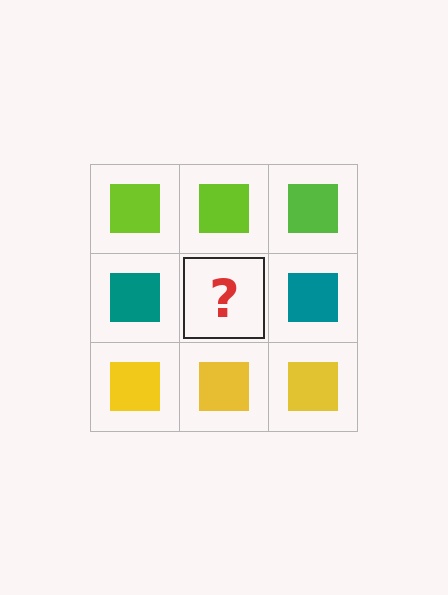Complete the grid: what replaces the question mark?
The question mark should be replaced with a teal square.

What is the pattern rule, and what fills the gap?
The rule is that each row has a consistent color. The gap should be filled with a teal square.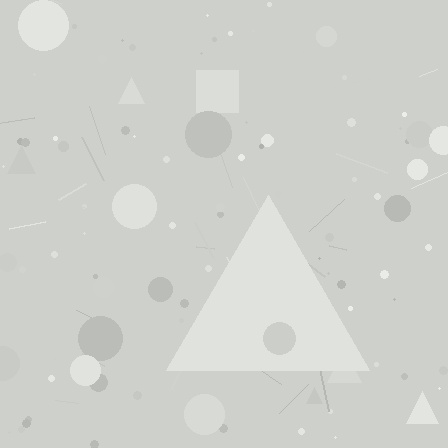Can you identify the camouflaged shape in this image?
The camouflaged shape is a triangle.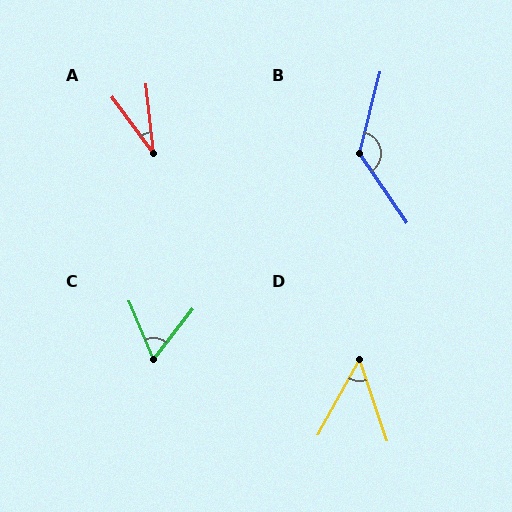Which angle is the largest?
B, at approximately 132 degrees.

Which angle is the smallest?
A, at approximately 30 degrees.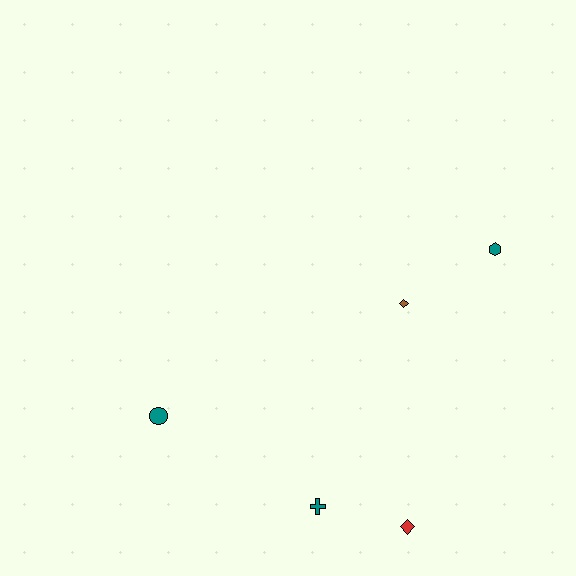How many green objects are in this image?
There are no green objects.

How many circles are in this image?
There is 1 circle.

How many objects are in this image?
There are 5 objects.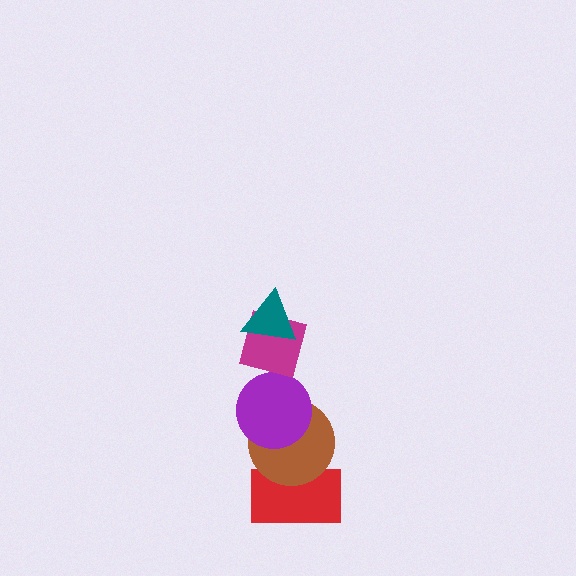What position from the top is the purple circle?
The purple circle is 3rd from the top.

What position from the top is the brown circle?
The brown circle is 4th from the top.